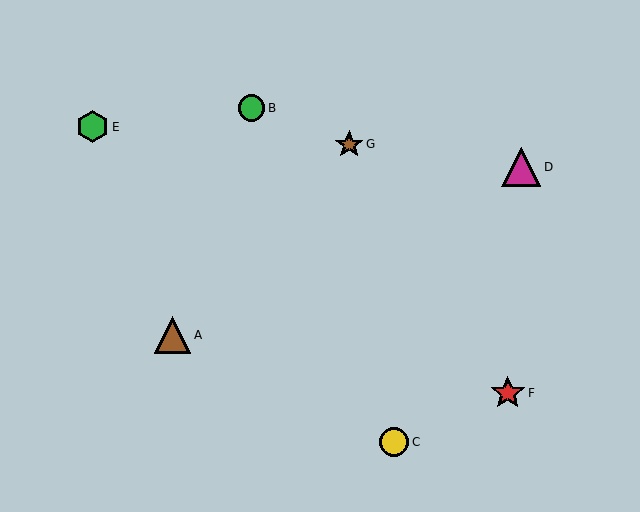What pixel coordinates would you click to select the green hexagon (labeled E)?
Click at (93, 127) to select the green hexagon E.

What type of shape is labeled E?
Shape E is a green hexagon.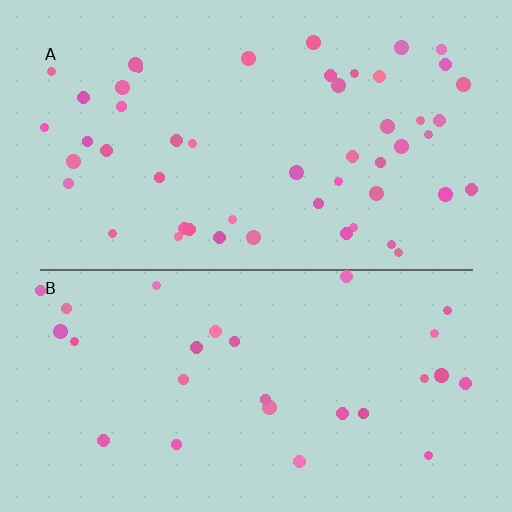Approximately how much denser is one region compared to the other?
Approximately 1.8× — region A over region B.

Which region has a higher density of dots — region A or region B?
A (the top).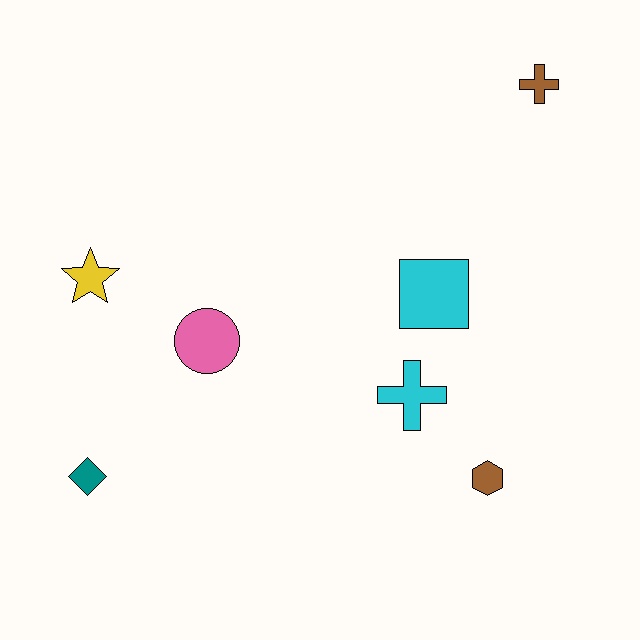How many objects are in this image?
There are 7 objects.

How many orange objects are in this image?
There are no orange objects.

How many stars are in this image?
There is 1 star.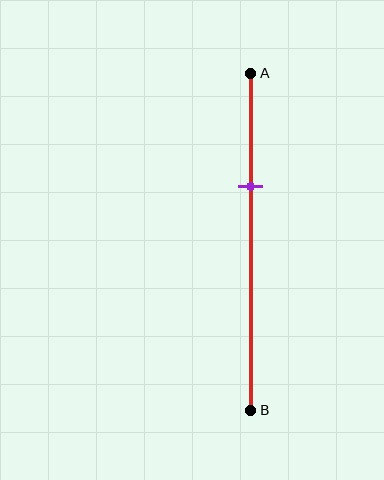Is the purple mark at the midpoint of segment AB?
No, the mark is at about 35% from A, not at the 50% midpoint.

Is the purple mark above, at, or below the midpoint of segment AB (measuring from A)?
The purple mark is above the midpoint of segment AB.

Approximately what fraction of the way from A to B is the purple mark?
The purple mark is approximately 35% of the way from A to B.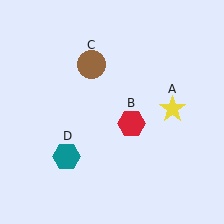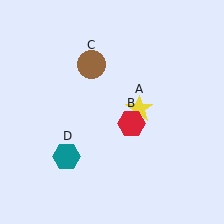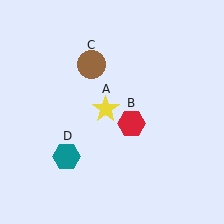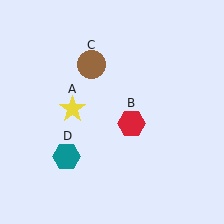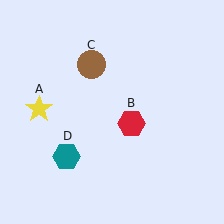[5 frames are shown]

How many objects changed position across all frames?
1 object changed position: yellow star (object A).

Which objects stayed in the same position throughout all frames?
Red hexagon (object B) and brown circle (object C) and teal hexagon (object D) remained stationary.